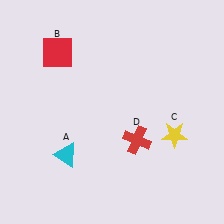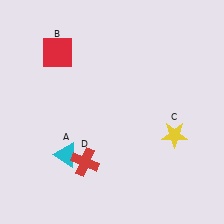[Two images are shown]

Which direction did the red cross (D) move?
The red cross (D) moved left.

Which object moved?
The red cross (D) moved left.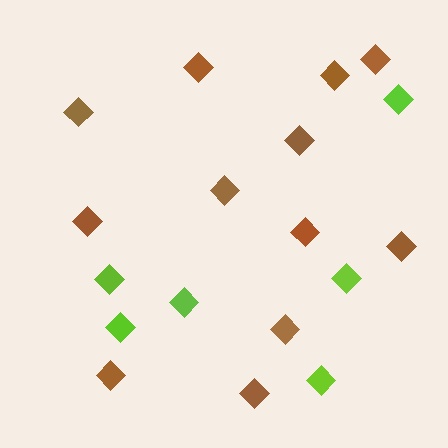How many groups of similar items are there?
There are 2 groups: one group of brown diamonds (12) and one group of lime diamonds (6).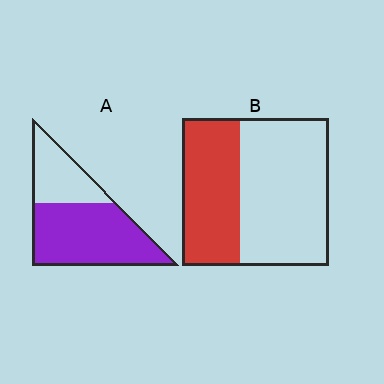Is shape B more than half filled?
No.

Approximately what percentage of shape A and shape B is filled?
A is approximately 65% and B is approximately 40%.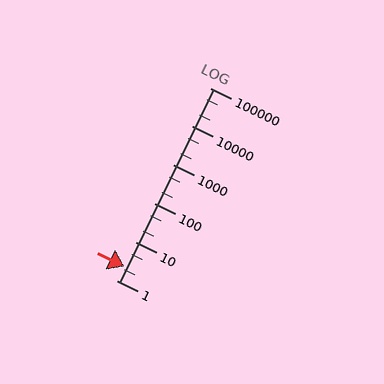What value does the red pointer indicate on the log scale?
The pointer indicates approximately 2.3.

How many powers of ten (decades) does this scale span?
The scale spans 5 decades, from 1 to 100000.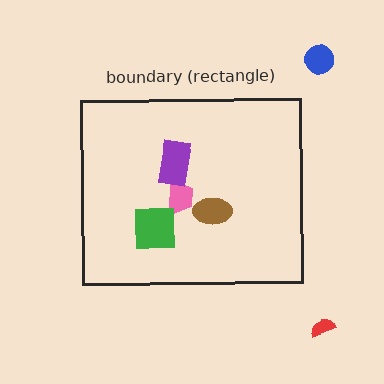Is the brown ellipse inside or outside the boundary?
Inside.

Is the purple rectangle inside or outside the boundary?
Inside.